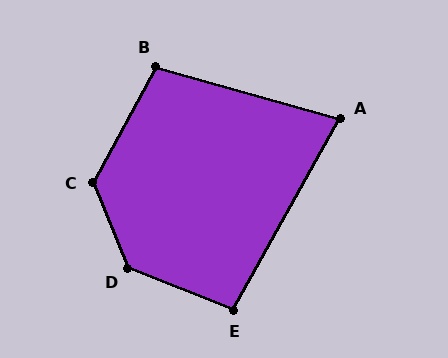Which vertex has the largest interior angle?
D, at approximately 134 degrees.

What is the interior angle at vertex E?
Approximately 98 degrees (obtuse).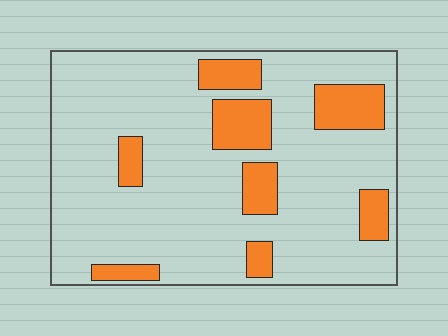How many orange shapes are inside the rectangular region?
8.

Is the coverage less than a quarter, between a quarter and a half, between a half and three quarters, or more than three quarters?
Less than a quarter.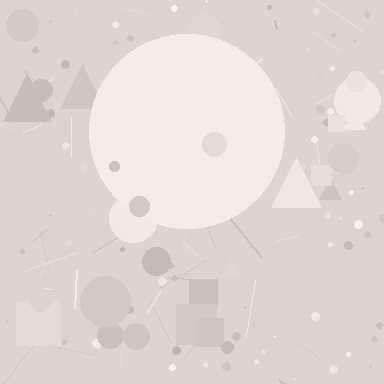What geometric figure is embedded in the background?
A circle is embedded in the background.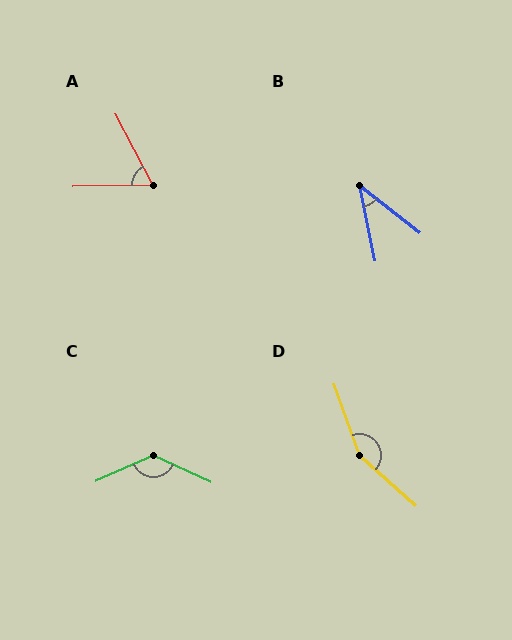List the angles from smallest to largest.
B (40°), A (64°), C (131°), D (152°).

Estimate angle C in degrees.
Approximately 131 degrees.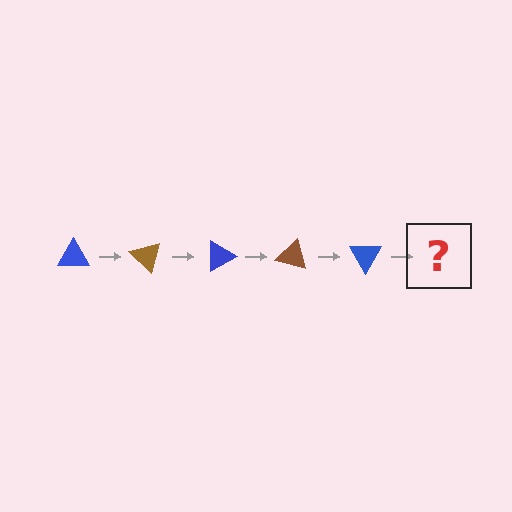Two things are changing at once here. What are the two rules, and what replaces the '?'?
The two rules are that it rotates 45 degrees each step and the color cycles through blue and brown. The '?' should be a brown triangle, rotated 225 degrees from the start.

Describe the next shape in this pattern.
It should be a brown triangle, rotated 225 degrees from the start.